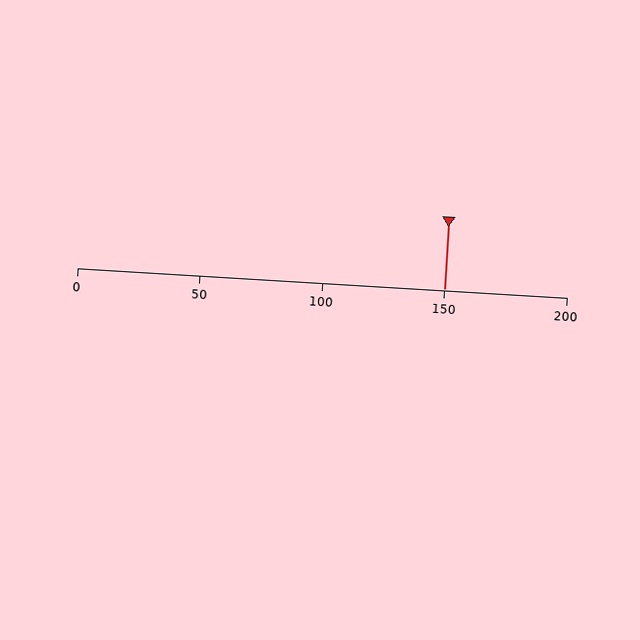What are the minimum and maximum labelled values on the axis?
The axis runs from 0 to 200.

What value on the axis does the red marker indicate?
The marker indicates approximately 150.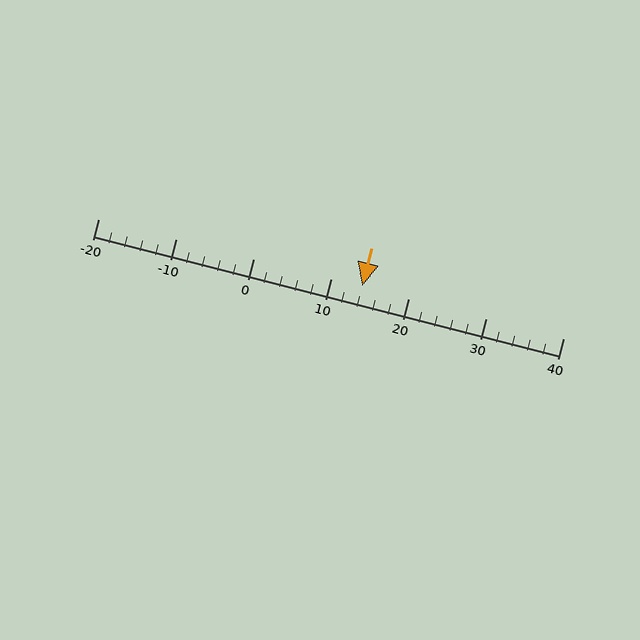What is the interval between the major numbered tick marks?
The major tick marks are spaced 10 units apart.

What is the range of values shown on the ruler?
The ruler shows values from -20 to 40.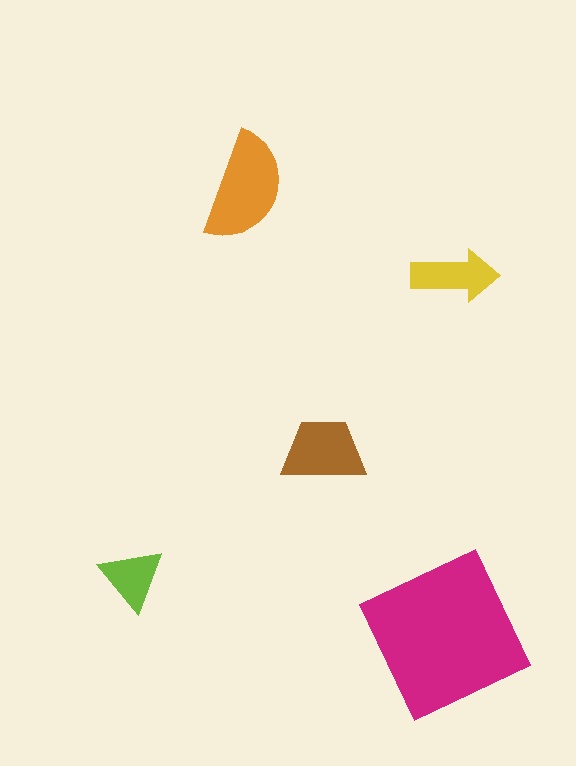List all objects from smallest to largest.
The lime triangle, the yellow arrow, the brown trapezoid, the orange semicircle, the magenta square.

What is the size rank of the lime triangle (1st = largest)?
5th.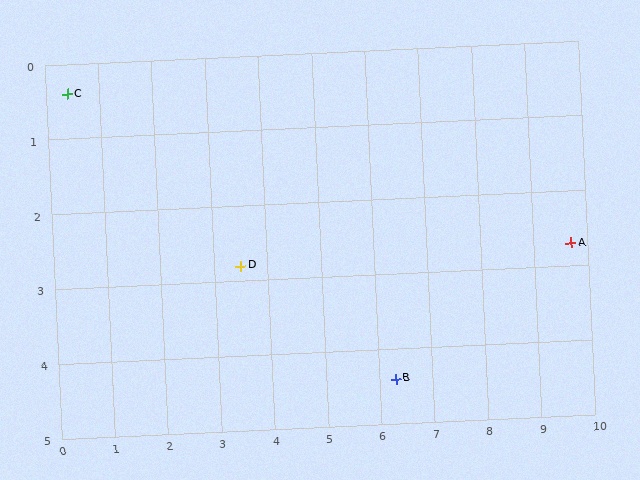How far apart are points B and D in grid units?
Points B and D are about 3.2 grid units apart.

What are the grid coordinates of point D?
Point D is at approximately (3.5, 2.8).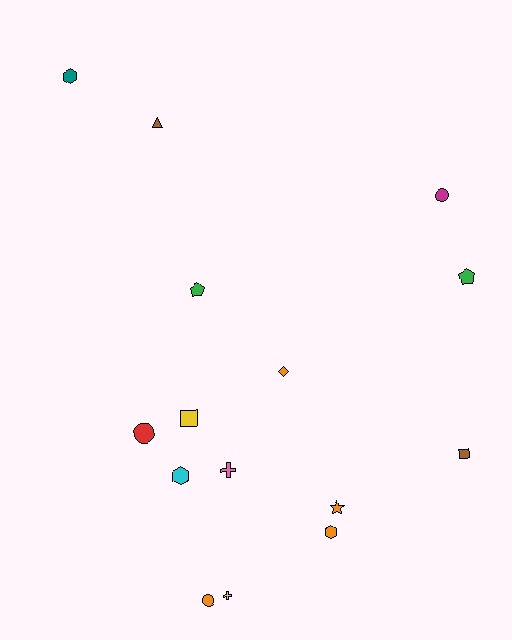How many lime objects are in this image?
There are no lime objects.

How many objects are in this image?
There are 15 objects.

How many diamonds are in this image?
There is 1 diamond.